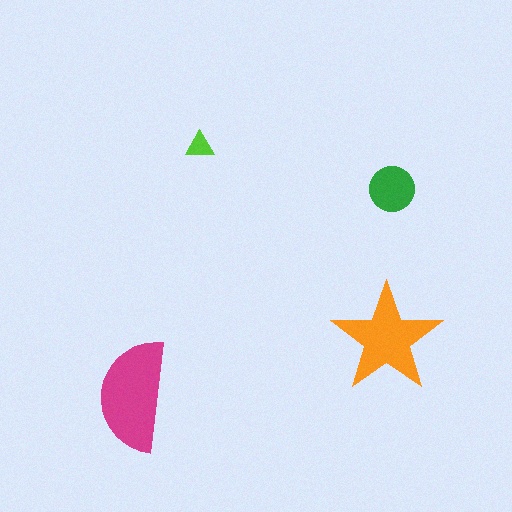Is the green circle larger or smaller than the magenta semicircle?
Smaller.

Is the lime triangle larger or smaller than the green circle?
Smaller.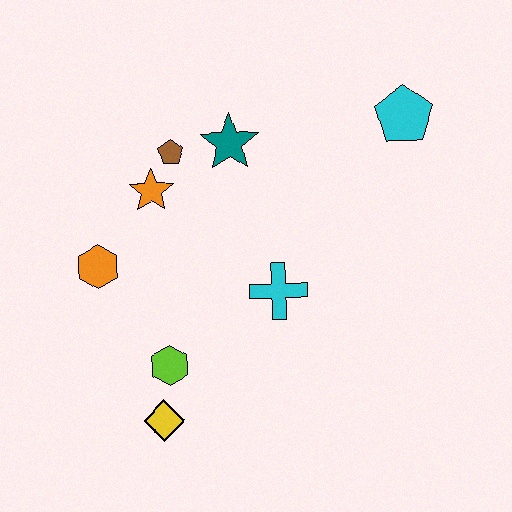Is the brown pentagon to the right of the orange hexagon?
Yes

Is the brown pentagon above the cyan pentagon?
No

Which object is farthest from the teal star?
The yellow diamond is farthest from the teal star.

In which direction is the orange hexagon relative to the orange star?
The orange hexagon is below the orange star.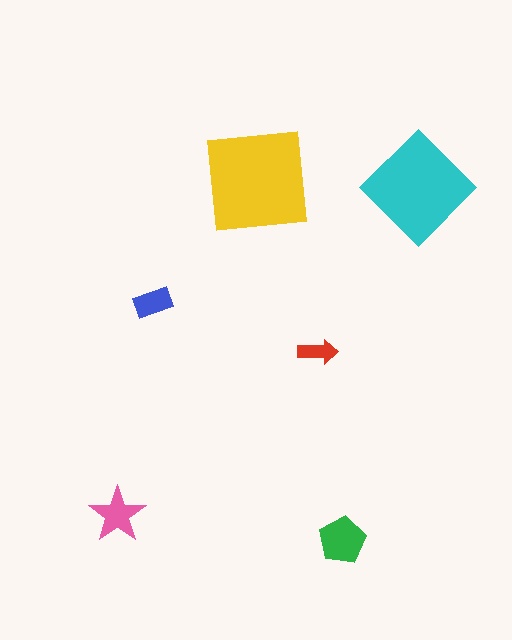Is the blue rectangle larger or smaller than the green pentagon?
Smaller.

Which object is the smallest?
The red arrow.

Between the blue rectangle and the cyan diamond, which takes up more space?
The cyan diamond.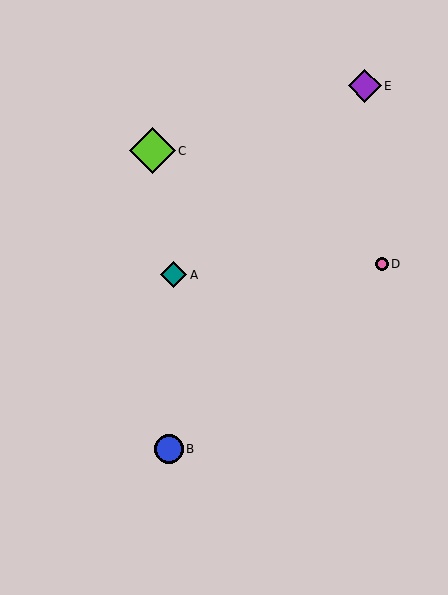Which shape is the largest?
The lime diamond (labeled C) is the largest.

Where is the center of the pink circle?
The center of the pink circle is at (382, 264).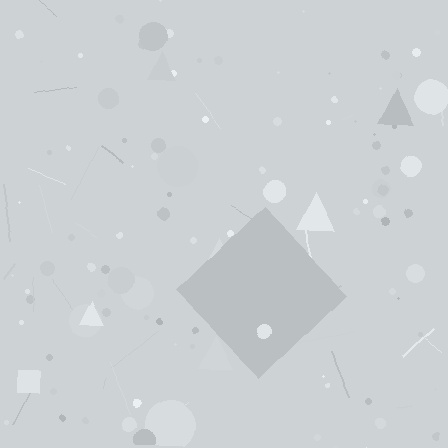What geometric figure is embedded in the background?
A diamond is embedded in the background.